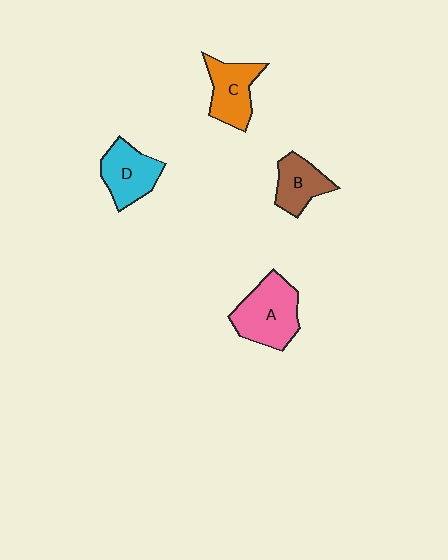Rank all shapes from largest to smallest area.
From largest to smallest: A (pink), D (cyan), C (orange), B (brown).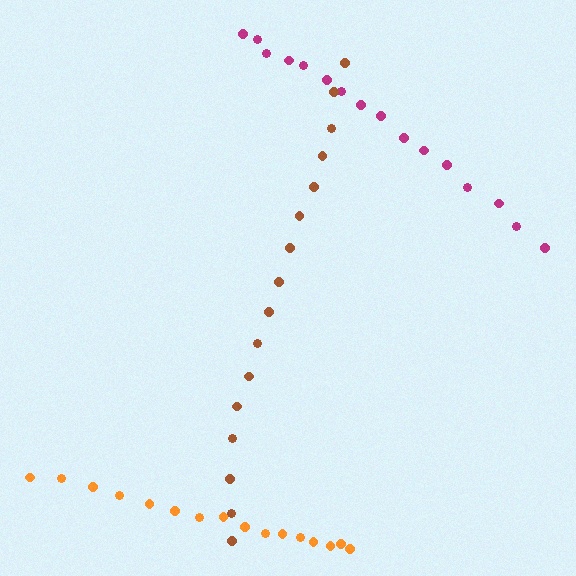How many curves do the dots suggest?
There are 3 distinct paths.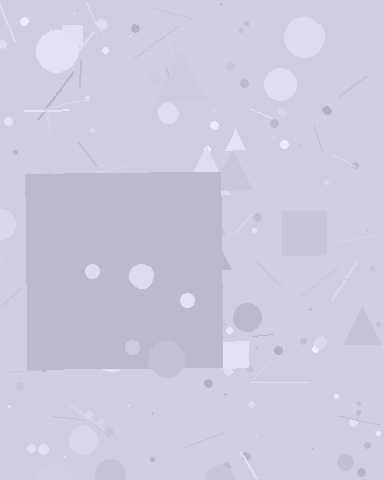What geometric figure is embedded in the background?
A square is embedded in the background.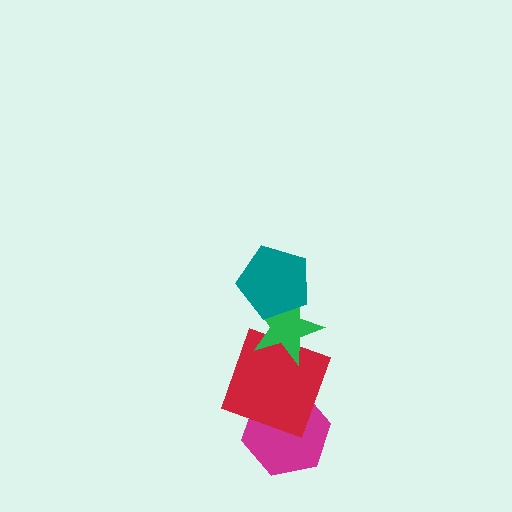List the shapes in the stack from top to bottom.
From top to bottom: the teal pentagon, the green star, the red square, the magenta hexagon.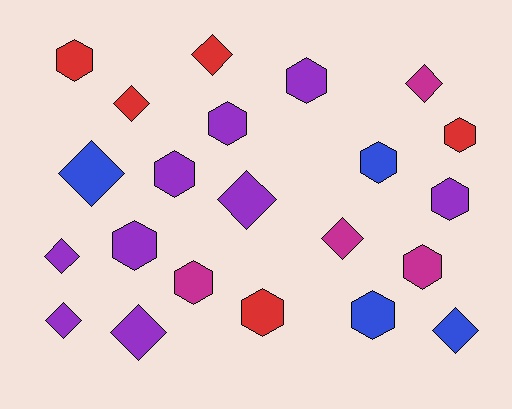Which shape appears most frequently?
Hexagon, with 12 objects.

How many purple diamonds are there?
There are 4 purple diamonds.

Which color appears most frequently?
Purple, with 9 objects.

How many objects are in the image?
There are 22 objects.